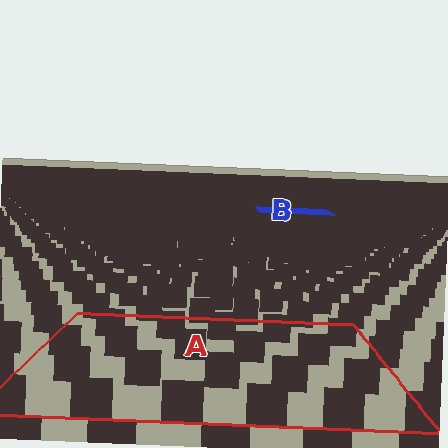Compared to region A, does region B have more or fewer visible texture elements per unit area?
Region B has more texture elements per unit area — they are packed more densely because it is farther away.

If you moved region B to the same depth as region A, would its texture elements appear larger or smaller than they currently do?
They would appear larger. At a closer depth, the same texture elements are projected at a bigger on-screen size.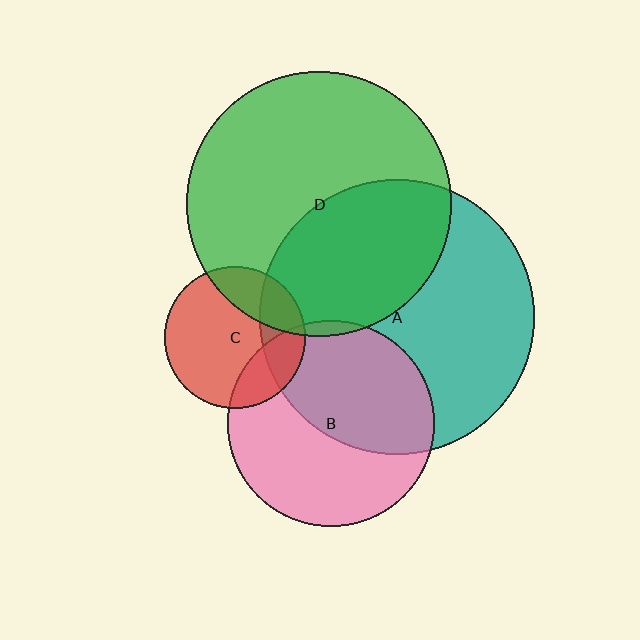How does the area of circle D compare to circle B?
Approximately 1.6 times.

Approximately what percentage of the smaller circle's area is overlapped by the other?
Approximately 20%.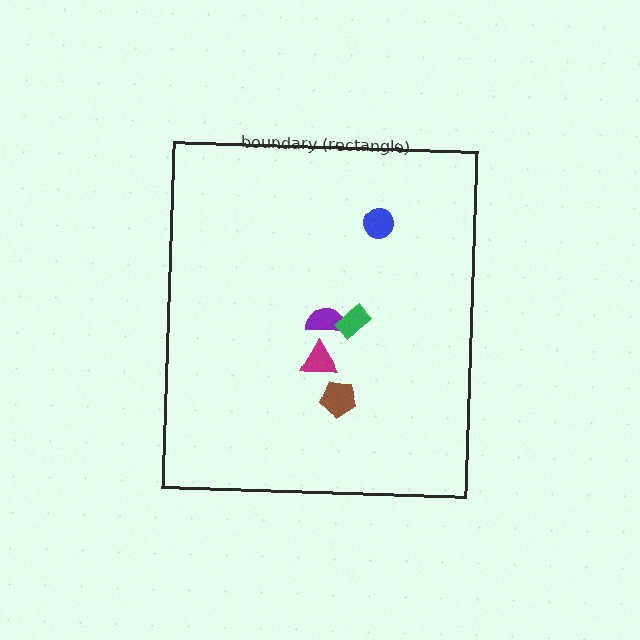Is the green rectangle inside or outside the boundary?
Inside.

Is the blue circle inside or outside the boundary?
Inside.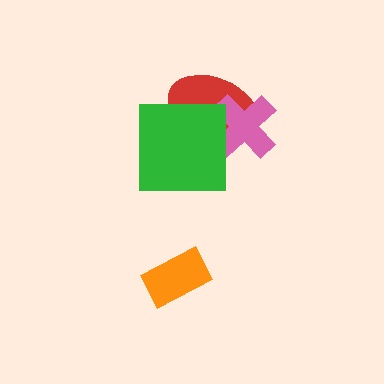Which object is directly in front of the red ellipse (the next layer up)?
The pink cross is directly in front of the red ellipse.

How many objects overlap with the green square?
2 objects overlap with the green square.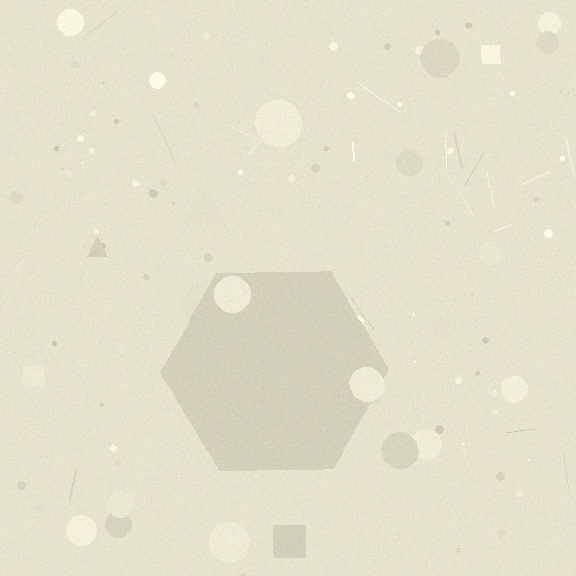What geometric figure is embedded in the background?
A hexagon is embedded in the background.